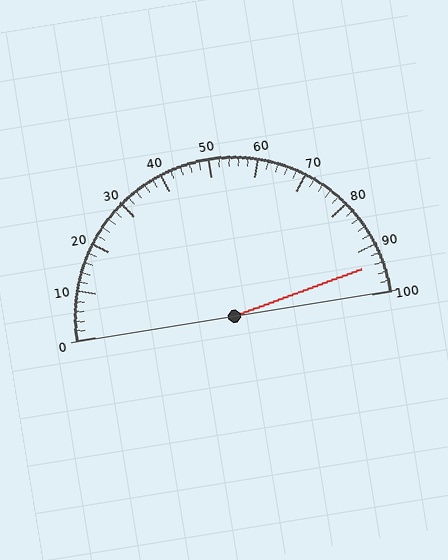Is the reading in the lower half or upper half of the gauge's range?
The reading is in the upper half of the range (0 to 100).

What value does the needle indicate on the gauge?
The needle indicates approximately 94.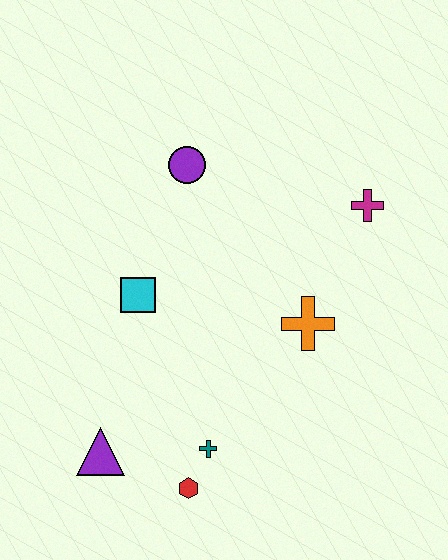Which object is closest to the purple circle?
The cyan square is closest to the purple circle.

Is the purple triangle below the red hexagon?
No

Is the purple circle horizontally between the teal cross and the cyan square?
Yes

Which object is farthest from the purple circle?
The red hexagon is farthest from the purple circle.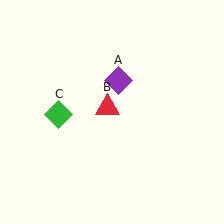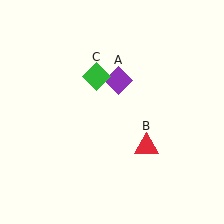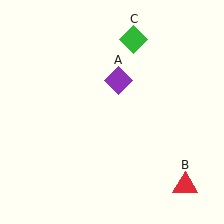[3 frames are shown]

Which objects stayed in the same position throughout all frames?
Purple diamond (object A) remained stationary.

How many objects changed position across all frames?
2 objects changed position: red triangle (object B), green diamond (object C).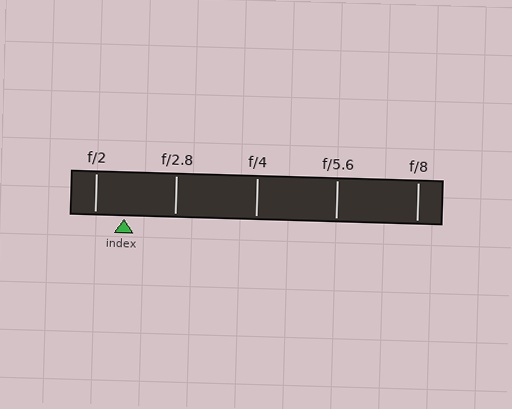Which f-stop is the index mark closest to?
The index mark is closest to f/2.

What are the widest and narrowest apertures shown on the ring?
The widest aperture shown is f/2 and the narrowest is f/8.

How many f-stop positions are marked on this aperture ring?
There are 5 f-stop positions marked.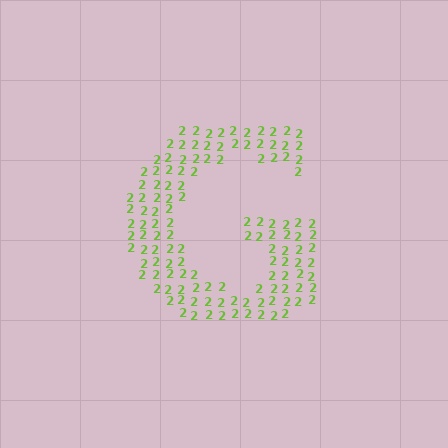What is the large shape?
The large shape is the letter G.